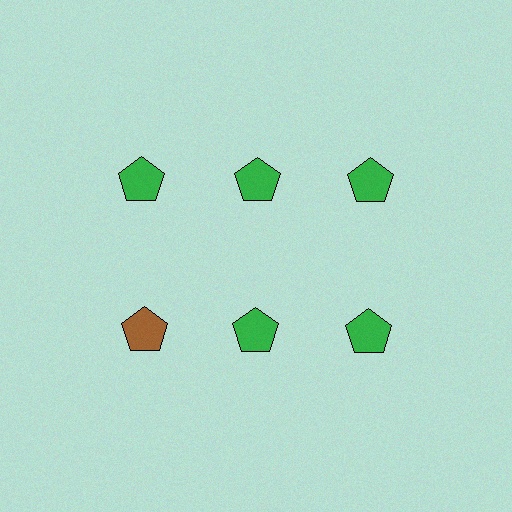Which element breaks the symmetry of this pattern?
The brown pentagon in the second row, leftmost column breaks the symmetry. All other shapes are green pentagons.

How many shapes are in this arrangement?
There are 6 shapes arranged in a grid pattern.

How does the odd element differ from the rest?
It has a different color: brown instead of green.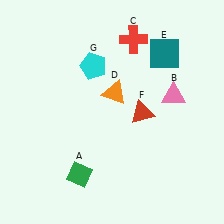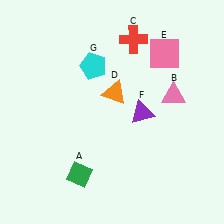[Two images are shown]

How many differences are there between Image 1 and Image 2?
There are 2 differences between the two images.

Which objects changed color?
E changed from teal to pink. F changed from red to purple.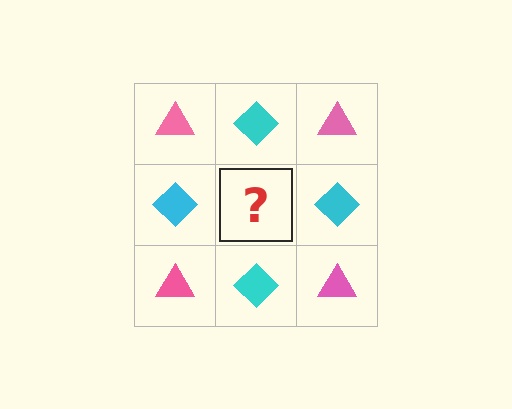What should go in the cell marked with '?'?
The missing cell should contain a pink triangle.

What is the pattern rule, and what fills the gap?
The rule is that it alternates pink triangle and cyan diamond in a checkerboard pattern. The gap should be filled with a pink triangle.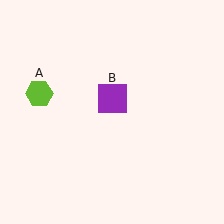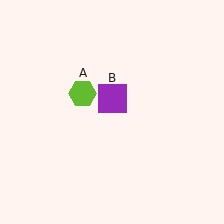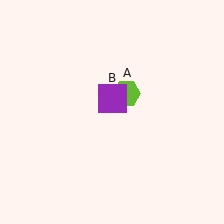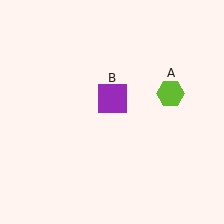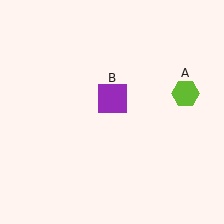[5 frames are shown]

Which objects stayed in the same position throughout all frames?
Purple square (object B) remained stationary.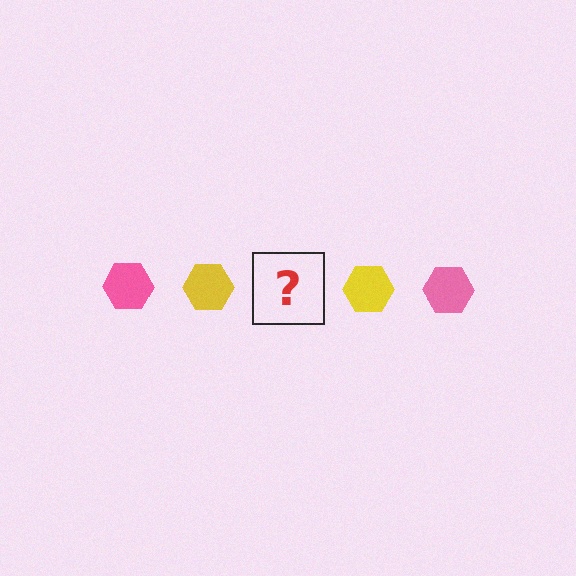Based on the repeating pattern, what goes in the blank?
The blank should be a pink hexagon.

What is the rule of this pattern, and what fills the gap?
The rule is that the pattern cycles through pink, yellow hexagons. The gap should be filled with a pink hexagon.